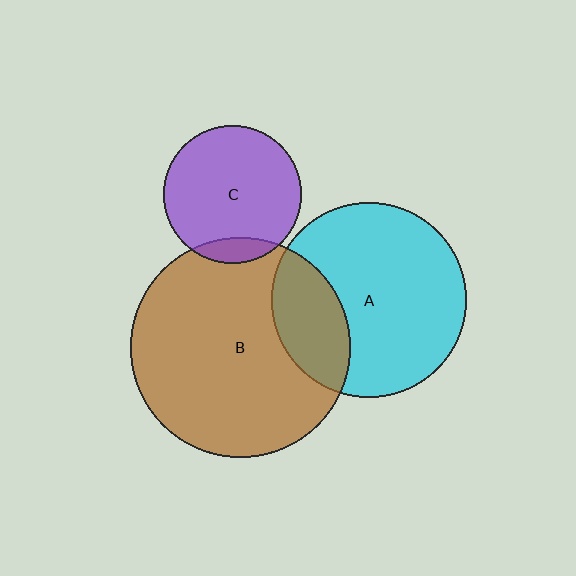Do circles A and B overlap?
Yes.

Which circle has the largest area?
Circle B (brown).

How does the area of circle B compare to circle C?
Approximately 2.6 times.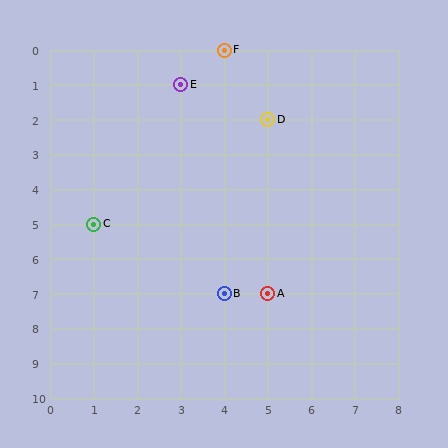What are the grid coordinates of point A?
Point A is at grid coordinates (5, 7).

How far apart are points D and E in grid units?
Points D and E are 2 columns and 1 row apart (about 2.2 grid units diagonally).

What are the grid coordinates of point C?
Point C is at grid coordinates (1, 5).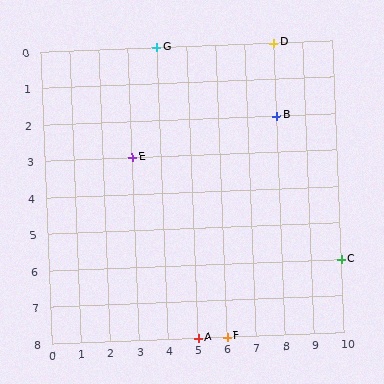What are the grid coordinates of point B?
Point B is at grid coordinates (8, 2).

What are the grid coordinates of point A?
Point A is at grid coordinates (5, 8).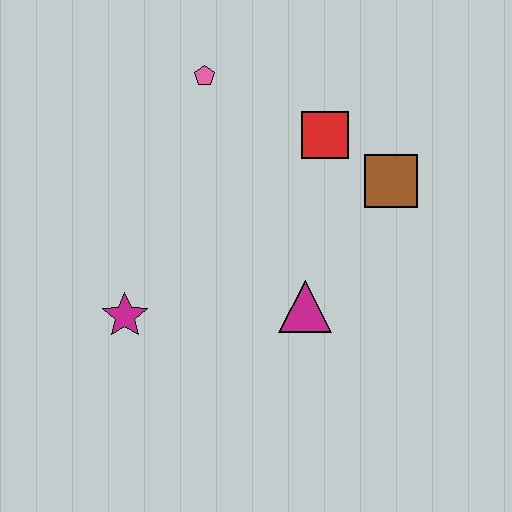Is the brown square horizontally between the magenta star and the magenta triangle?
No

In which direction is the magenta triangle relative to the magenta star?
The magenta triangle is to the right of the magenta star.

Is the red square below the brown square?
No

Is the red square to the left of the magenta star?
No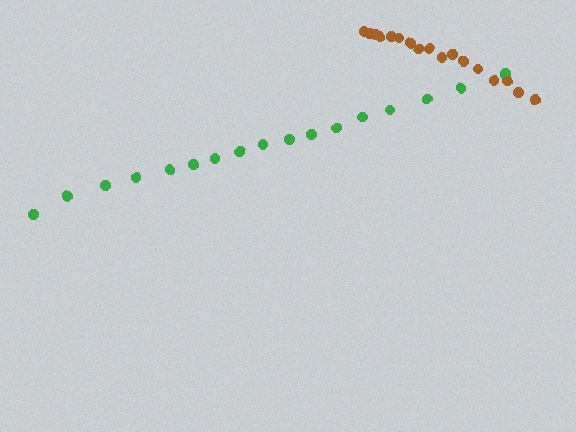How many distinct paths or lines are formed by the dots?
There are 2 distinct paths.